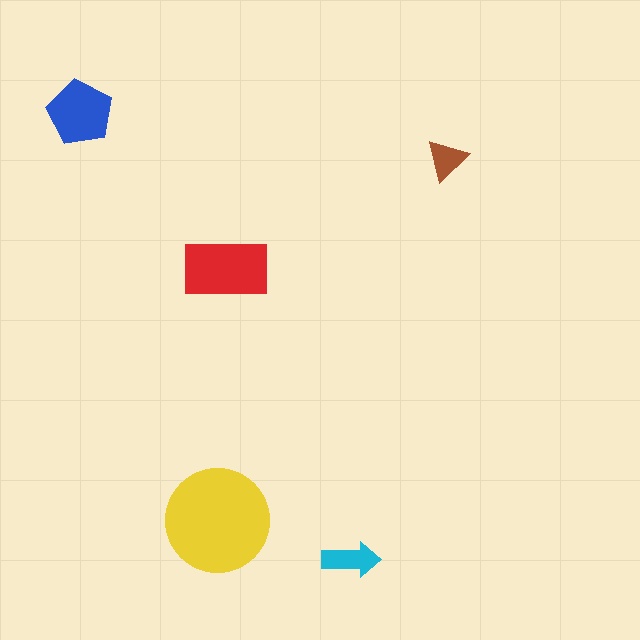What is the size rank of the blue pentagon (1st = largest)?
3rd.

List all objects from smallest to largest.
The brown triangle, the cyan arrow, the blue pentagon, the red rectangle, the yellow circle.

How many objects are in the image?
There are 5 objects in the image.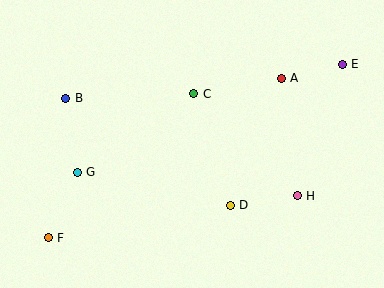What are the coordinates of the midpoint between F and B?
The midpoint between F and B is at (57, 168).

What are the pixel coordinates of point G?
Point G is at (77, 172).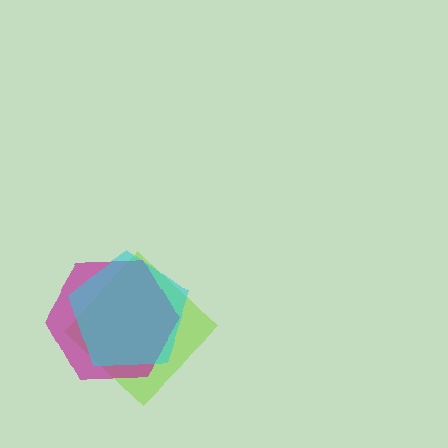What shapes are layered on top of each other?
The layered shapes are: a lime diamond, a magenta hexagon, a cyan pentagon.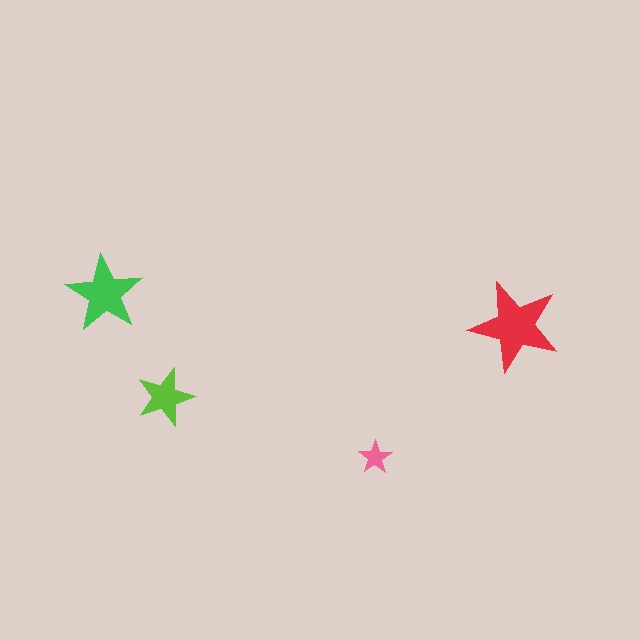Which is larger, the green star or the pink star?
The green one.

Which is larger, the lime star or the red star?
The red one.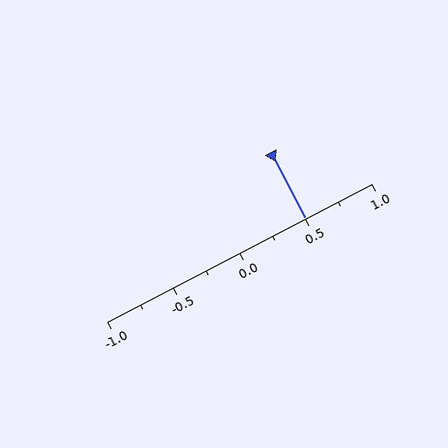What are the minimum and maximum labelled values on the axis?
The axis runs from -1.0 to 1.0.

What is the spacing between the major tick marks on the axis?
The major ticks are spaced 0.5 apart.